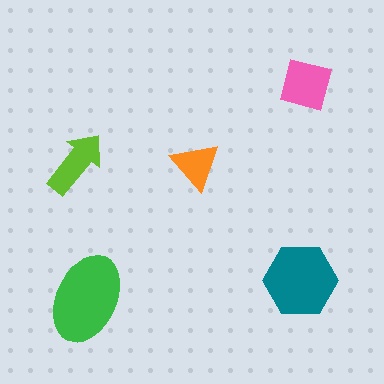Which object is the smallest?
The orange triangle.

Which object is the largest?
The green ellipse.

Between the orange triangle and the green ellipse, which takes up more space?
The green ellipse.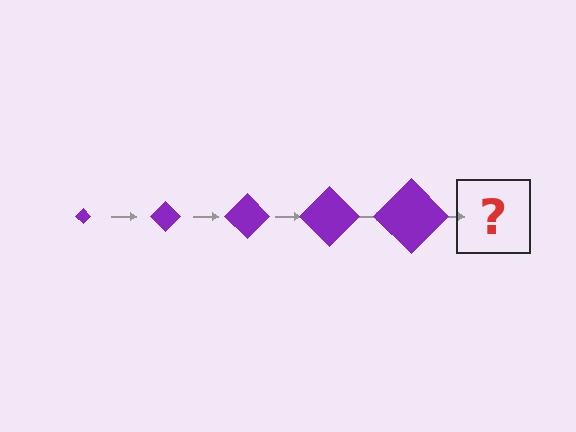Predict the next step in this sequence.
The next step is a purple diamond, larger than the previous one.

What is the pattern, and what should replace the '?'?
The pattern is that the diamond gets progressively larger each step. The '?' should be a purple diamond, larger than the previous one.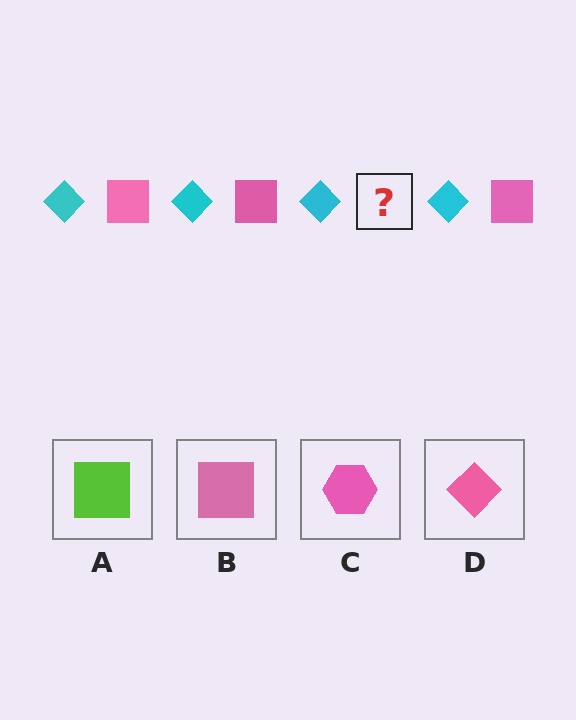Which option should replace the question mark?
Option B.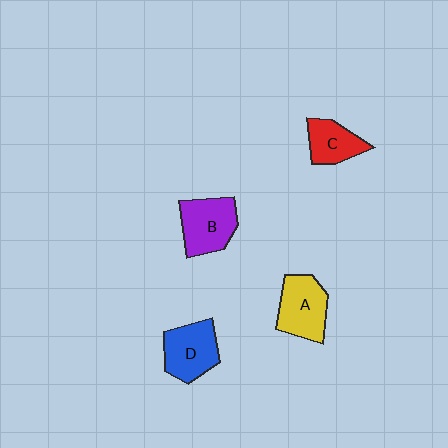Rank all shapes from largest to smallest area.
From largest to smallest: A (yellow), B (purple), D (blue), C (red).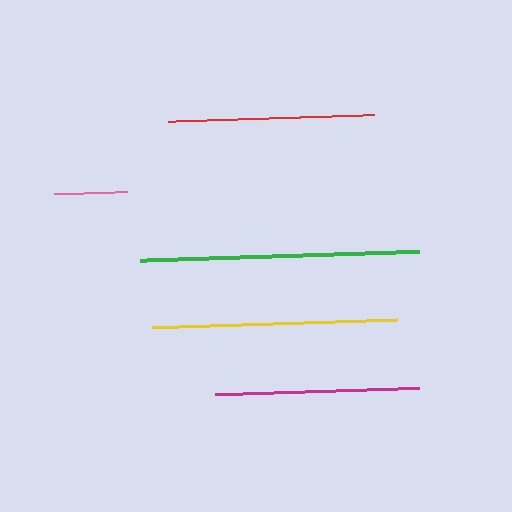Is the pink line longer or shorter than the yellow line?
The yellow line is longer than the pink line.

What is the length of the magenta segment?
The magenta segment is approximately 204 pixels long.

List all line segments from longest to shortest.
From longest to shortest: green, yellow, red, magenta, pink.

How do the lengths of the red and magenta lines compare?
The red and magenta lines are approximately the same length.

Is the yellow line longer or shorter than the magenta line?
The yellow line is longer than the magenta line.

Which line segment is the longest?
The green line is the longest at approximately 279 pixels.